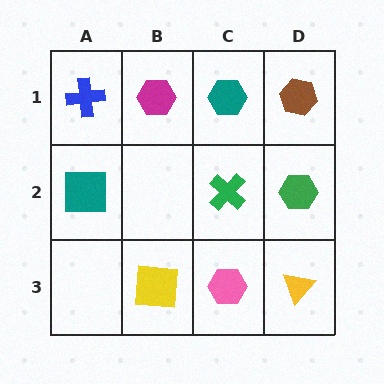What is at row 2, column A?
A teal square.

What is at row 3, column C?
A pink hexagon.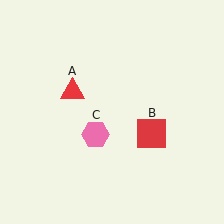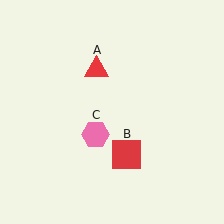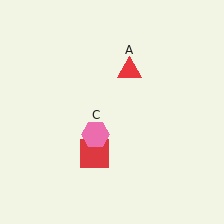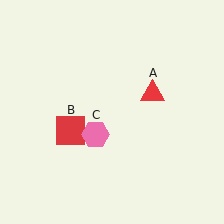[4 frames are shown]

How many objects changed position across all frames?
2 objects changed position: red triangle (object A), red square (object B).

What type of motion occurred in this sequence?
The red triangle (object A), red square (object B) rotated clockwise around the center of the scene.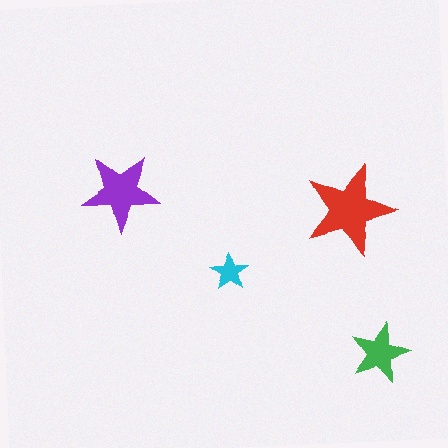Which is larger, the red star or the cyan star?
The red one.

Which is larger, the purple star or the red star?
The red one.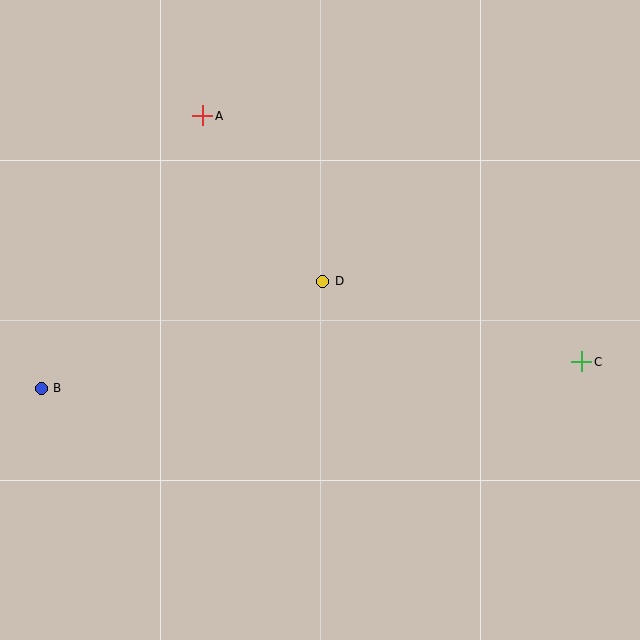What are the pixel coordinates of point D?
Point D is at (323, 281).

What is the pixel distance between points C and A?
The distance between C and A is 452 pixels.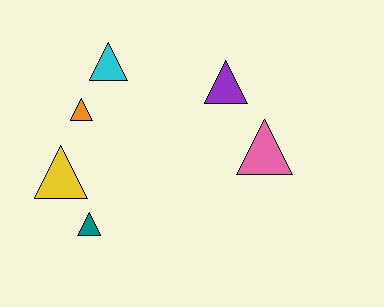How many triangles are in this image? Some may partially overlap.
There are 6 triangles.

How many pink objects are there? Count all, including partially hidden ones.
There is 1 pink object.